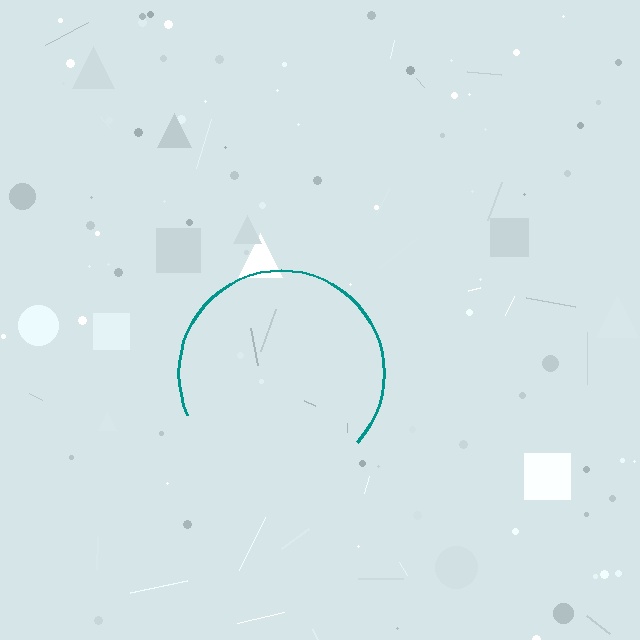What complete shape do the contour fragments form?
The contour fragments form a circle.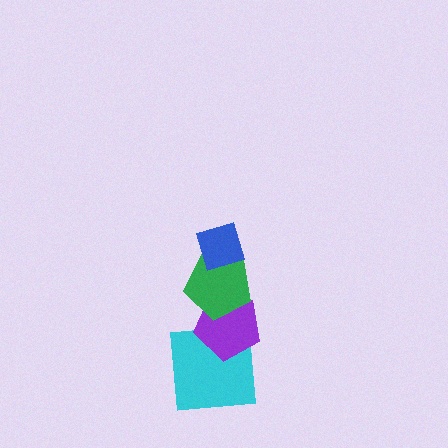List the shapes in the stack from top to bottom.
From top to bottom: the blue diamond, the green pentagon, the purple pentagon, the cyan square.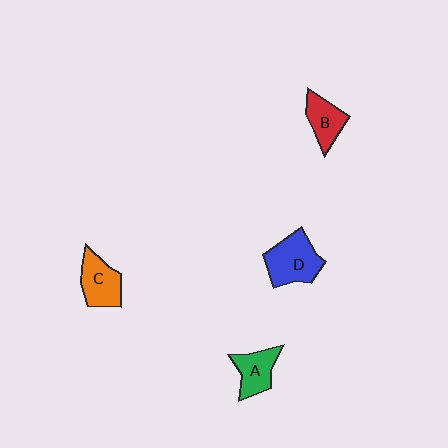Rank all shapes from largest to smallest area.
From largest to smallest: D (blue), C (orange), A (green), B (red).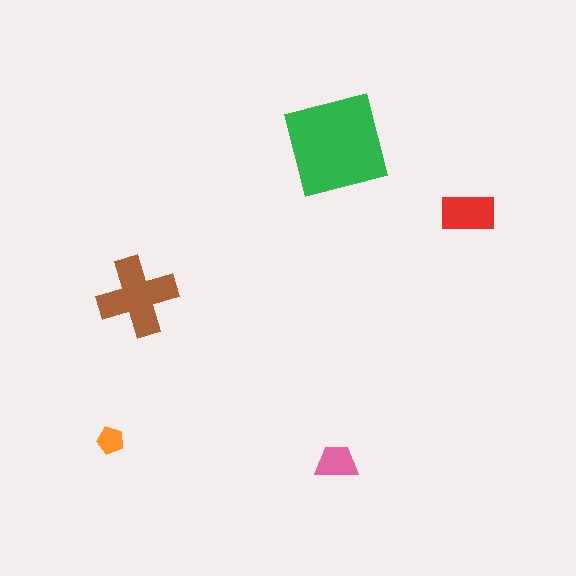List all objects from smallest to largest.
The orange pentagon, the pink trapezoid, the red rectangle, the brown cross, the green square.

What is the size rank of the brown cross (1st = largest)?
2nd.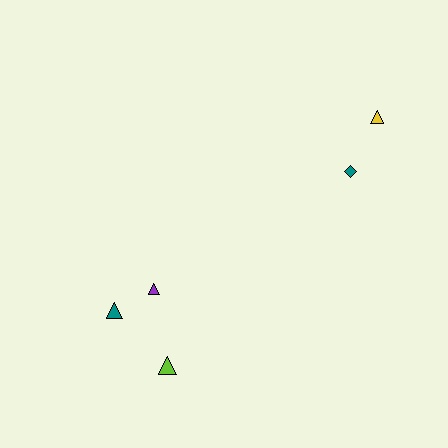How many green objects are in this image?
There are no green objects.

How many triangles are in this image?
There are 4 triangles.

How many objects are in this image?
There are 5 objects.